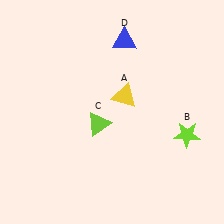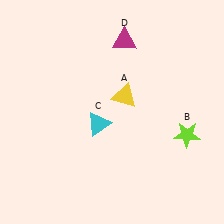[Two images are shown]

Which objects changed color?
C changed from lime to cyan. D changed from blue to magenta.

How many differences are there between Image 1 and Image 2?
There are 2 differences between the two images.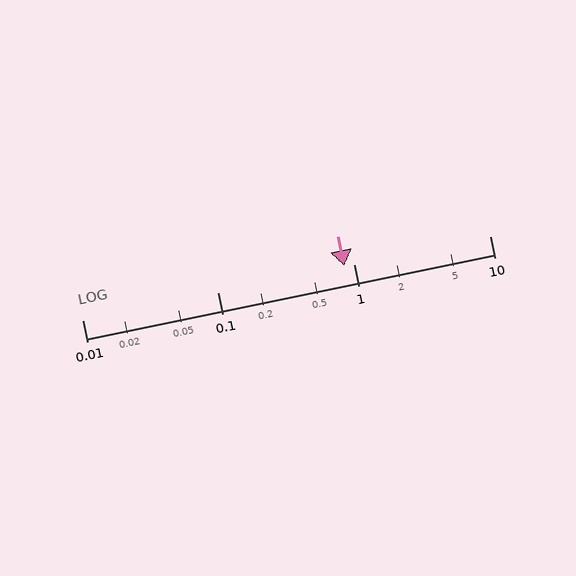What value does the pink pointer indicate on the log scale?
The pointer indicates approximately 0.85.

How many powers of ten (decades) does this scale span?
The scale spans 3 decades, from 0.01 to 10.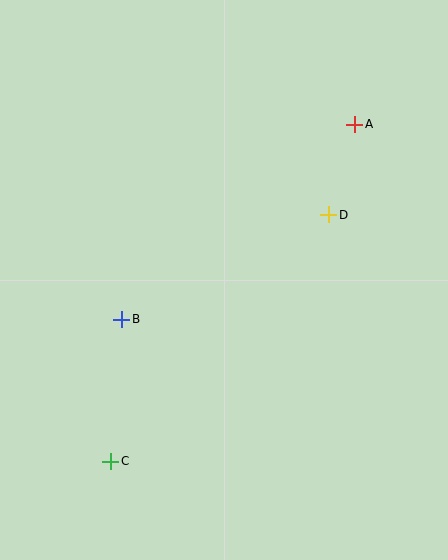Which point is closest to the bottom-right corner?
Point C is closest to the bottom-right corner.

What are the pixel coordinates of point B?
Point B is at (122, 319).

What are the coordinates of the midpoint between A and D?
The midpoint between A and D is at (342, 169).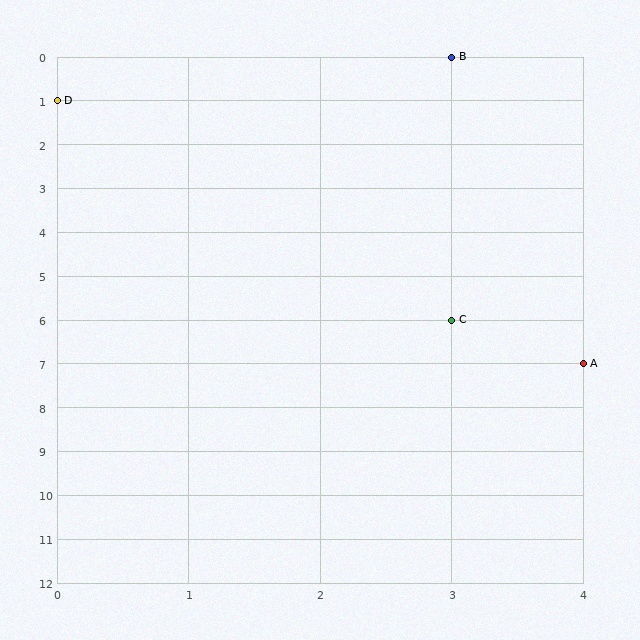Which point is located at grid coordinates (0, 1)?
Point D is at (0, 1).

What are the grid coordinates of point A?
Point A is at grid coordinates (4, 7).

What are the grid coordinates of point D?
Point D is at grid coordinates (0, 1).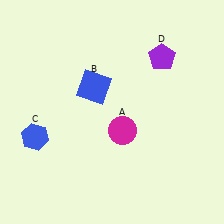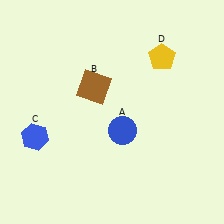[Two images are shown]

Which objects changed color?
A changed from magenta to blue. B changed from blue to brown. D changed from purple to yellow.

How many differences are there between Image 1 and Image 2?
There are 3 differences between the two images.